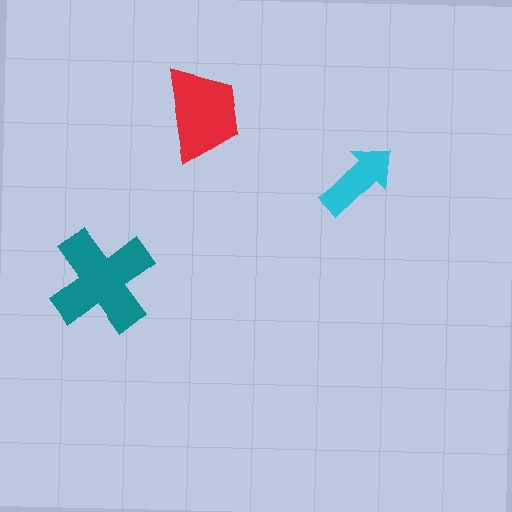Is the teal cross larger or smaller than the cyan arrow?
Larger.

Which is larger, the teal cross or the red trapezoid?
The teal cross.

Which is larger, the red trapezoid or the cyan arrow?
The red trapezoid.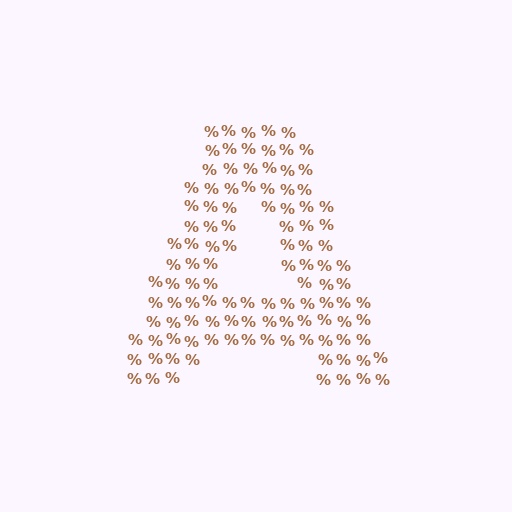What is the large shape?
The large shape is the letter A.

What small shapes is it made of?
It is made of small percent signs.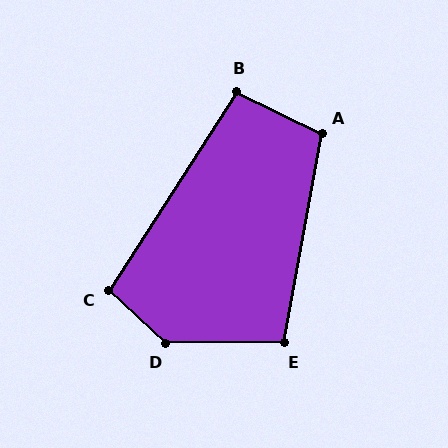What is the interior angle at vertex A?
Approximately 106 degrees (obtuse).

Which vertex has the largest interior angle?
D, at approximately 136 degrees.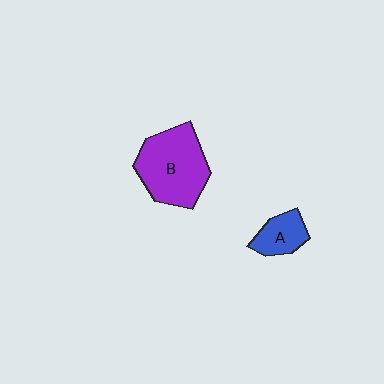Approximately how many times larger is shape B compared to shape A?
Approximately 2.4 times.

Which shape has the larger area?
Shape B (purple).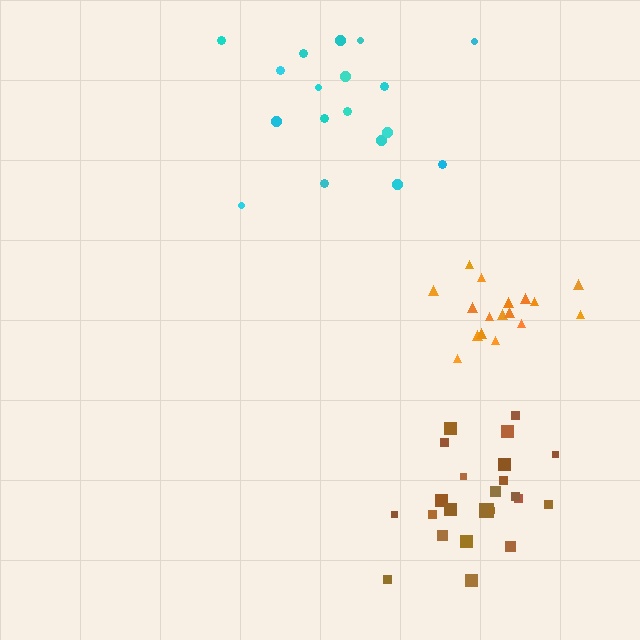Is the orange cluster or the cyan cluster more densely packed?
Orange.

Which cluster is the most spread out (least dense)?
Cyan.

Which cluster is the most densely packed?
Orange.